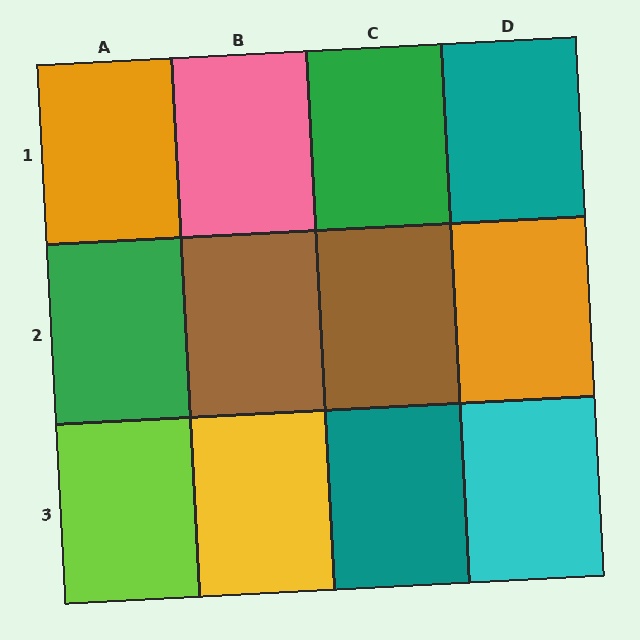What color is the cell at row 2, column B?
Brown.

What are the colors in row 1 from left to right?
Orange, pink, green, teal.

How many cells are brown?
2 cells are brown.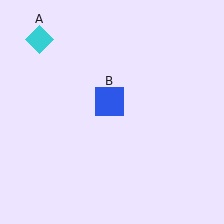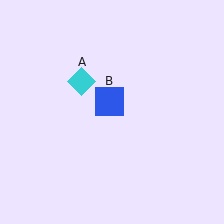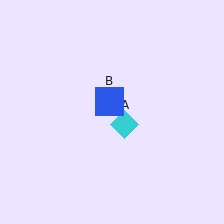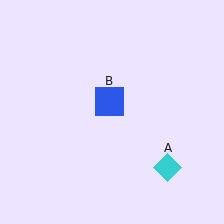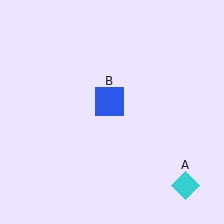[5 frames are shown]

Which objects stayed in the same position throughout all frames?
Blue square (object B) remained stationary.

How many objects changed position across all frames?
1 object changed position: cyan diamond (object A).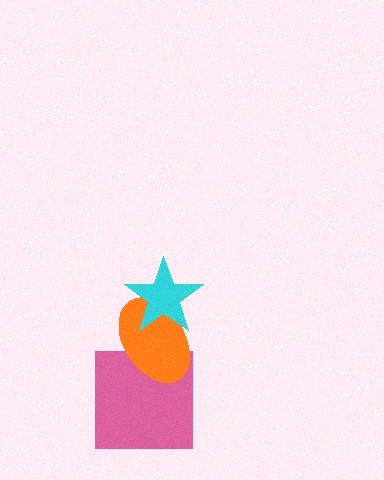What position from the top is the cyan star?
The cyan star is 1st from the top.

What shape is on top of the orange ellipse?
The cyan star is on top of the orange ellipse.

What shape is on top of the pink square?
The orange ellipse is on top of the pink square.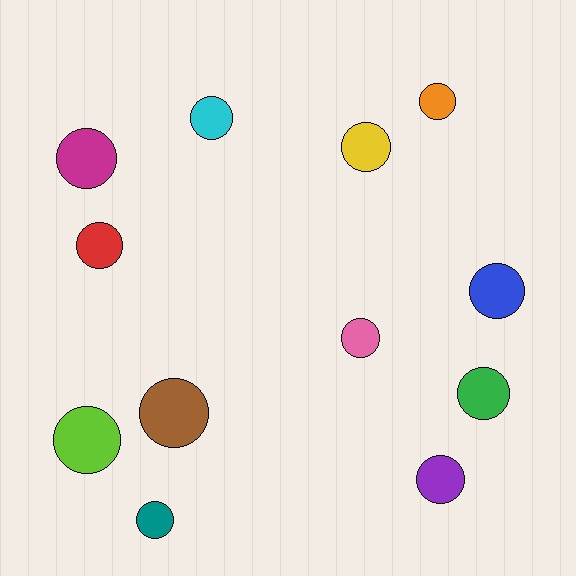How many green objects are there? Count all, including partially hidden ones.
There is 1 green object.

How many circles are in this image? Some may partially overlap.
There are 12 circles.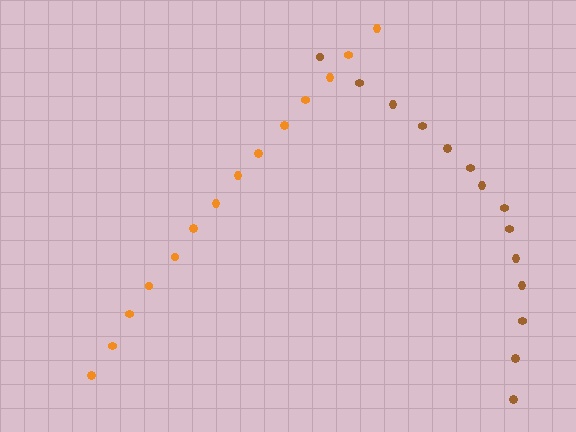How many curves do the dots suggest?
There are 2 distinct paths.